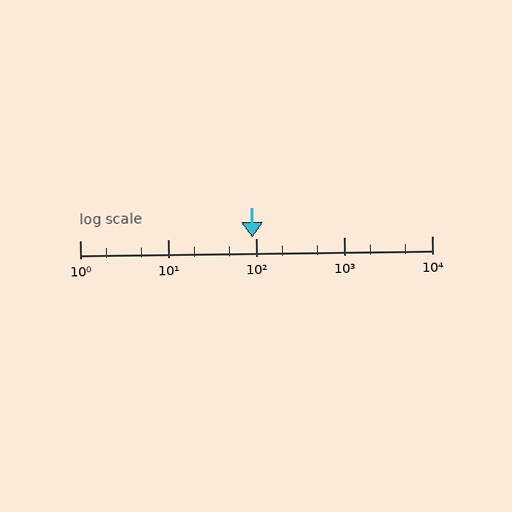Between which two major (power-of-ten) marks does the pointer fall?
The pointer is between 10 and 100.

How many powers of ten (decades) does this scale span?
The scale spans 4 decades, from 1 to 10000.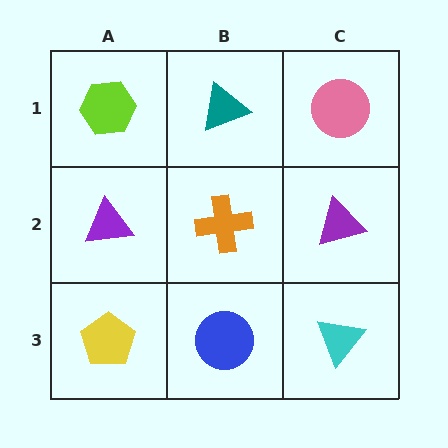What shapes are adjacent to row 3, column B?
An orange cross (row 2, column B), a yellow pentagon (row 3, column A), a cyan triangle (row 3, column C).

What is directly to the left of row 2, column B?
A purple triangle.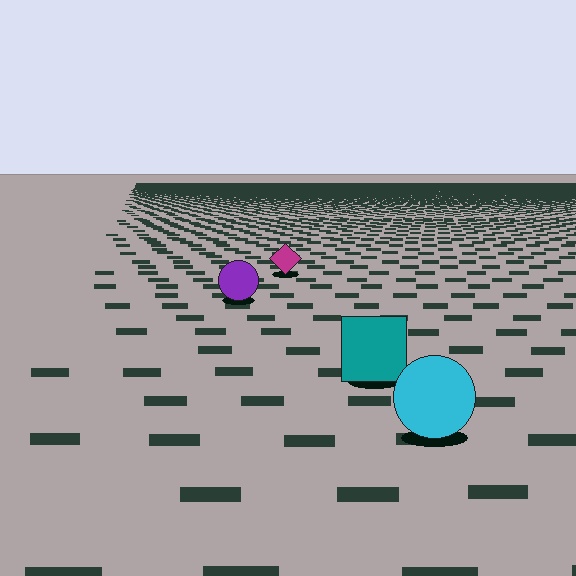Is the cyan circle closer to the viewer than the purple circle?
Yes. The cyan circle is closer — you can tell from the texture gradient: the ground texture is coarser near it.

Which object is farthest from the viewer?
The magenta diamond is farthest from the viewer. It appears smaller and the ground texture around it is denser.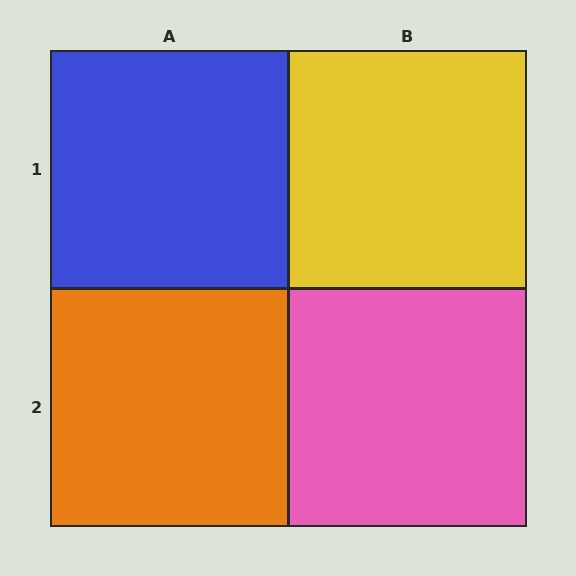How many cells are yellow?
1 cell is yellow.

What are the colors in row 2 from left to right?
Orange, pink.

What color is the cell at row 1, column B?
Yellow.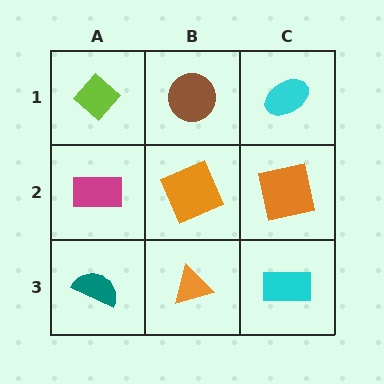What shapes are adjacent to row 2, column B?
A brown circle (row 1, column B), an orange triangle (row 3, column B), a magenta rectangle (row 2, column A), an orange square (row 2, column C).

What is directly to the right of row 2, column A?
An orange square.